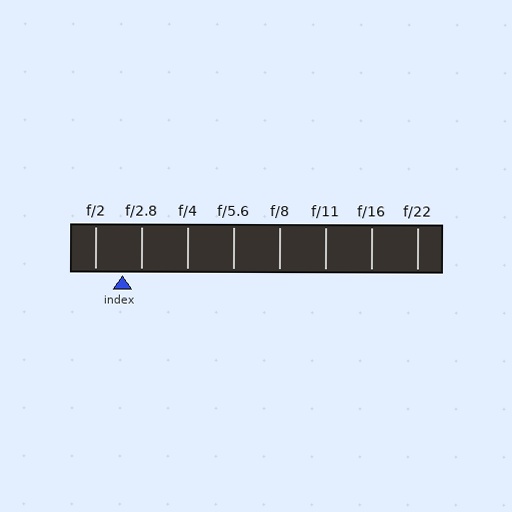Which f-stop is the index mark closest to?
The index mark is closest to f/2.8.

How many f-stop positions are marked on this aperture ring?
There are 8 f-stop positions marked.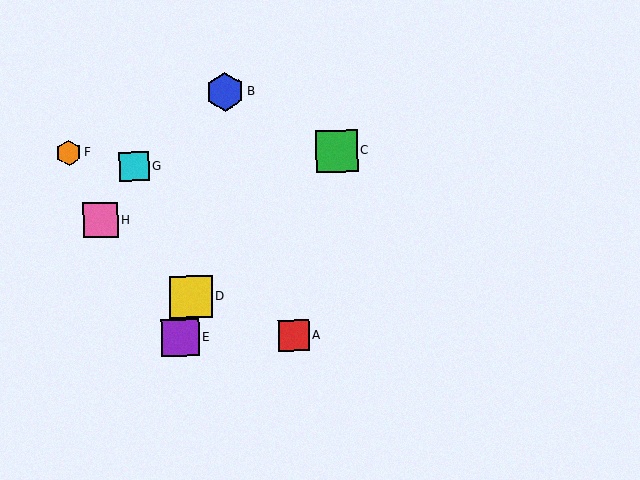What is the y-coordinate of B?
Object B is at y≈92.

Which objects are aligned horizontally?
Objects A, E are aligned horizontally.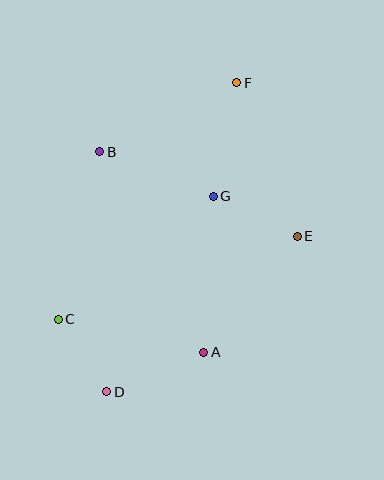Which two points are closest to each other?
Points C and D are closest to each other.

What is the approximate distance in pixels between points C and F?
The distance between C and F is approximately 296 pixels.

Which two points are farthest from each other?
Points D and F are farthest from each other.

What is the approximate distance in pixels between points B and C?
The distance between B and C is approximately 172 pixels.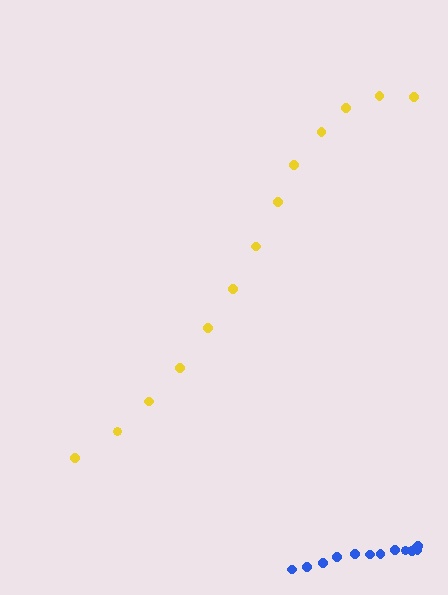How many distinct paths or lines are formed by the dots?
There are 2 distinct paths.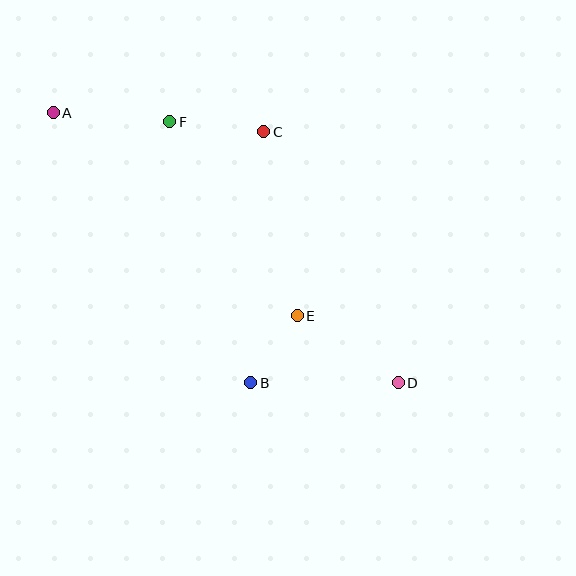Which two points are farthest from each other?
Points A and D are farthest from each other.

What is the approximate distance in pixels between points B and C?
The distance between B and C is approximately 251 pixels.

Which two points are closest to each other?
Points B and E are closest to each other.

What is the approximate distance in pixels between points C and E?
The distance between C and E is approximately 187 pixels.